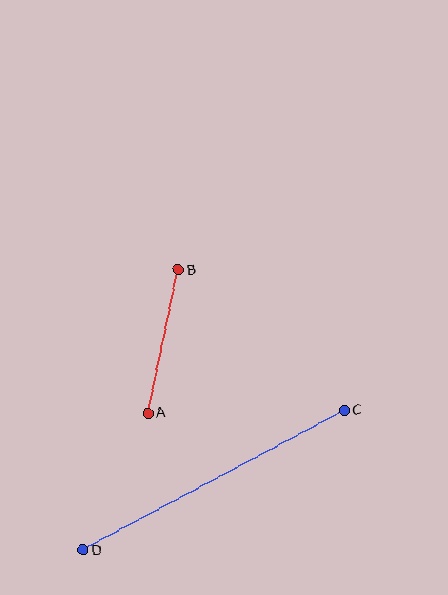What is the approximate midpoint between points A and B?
The midpoint is at approximately (163, 342) pixels.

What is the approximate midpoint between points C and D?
The midpoint is at approximately (213, 480) pixels.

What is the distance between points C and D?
The distance is approximately 296 pixels.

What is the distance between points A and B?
The distance is approximately 146 pixels.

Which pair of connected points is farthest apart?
Points C and D are farthest apart.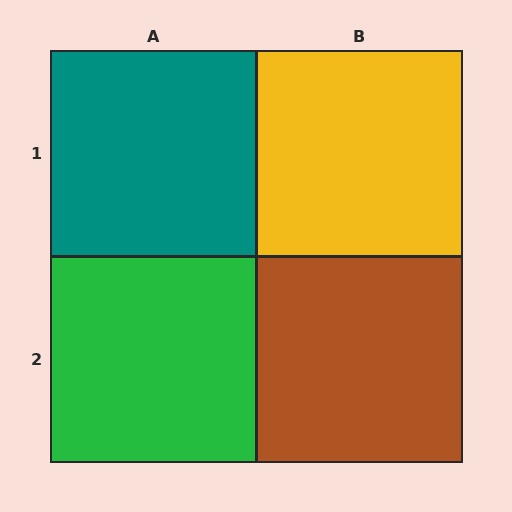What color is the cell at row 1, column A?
Teal.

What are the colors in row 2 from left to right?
Green, brown.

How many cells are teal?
1 cell is teal.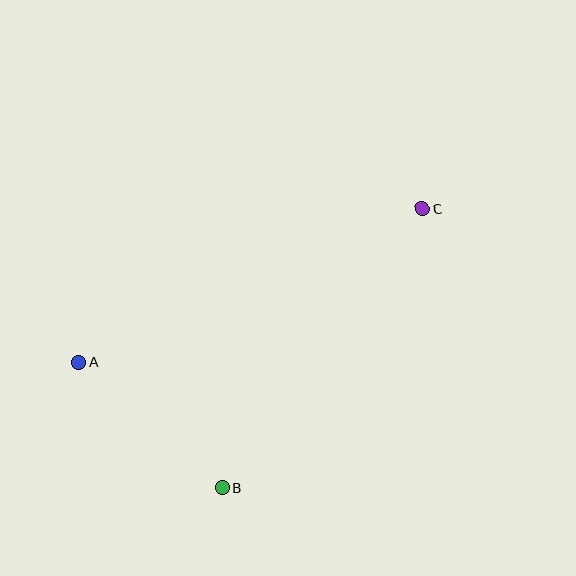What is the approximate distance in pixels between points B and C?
The distance between B and C is approximately 343 pixels.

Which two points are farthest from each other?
Points A and C are farthest from each other.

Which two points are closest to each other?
Points A and B are closest to each other.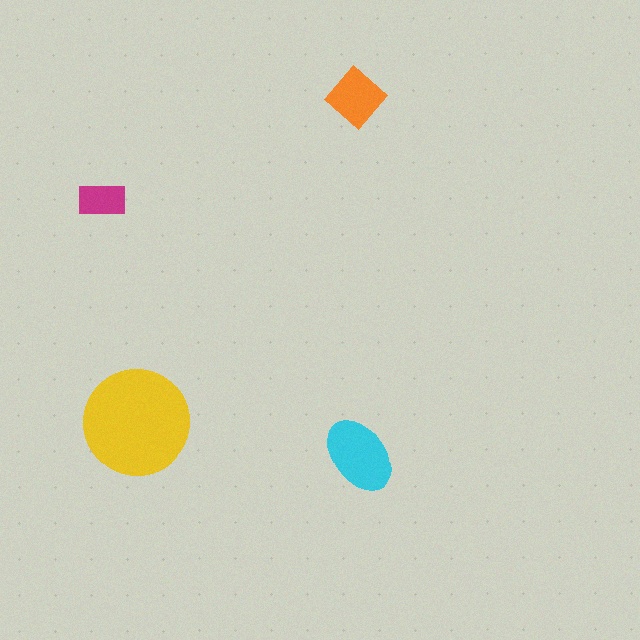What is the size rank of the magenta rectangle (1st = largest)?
4th.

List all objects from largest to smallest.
The yellow circle, the cyan ellipse, the orange diamond, the magenta rectangle.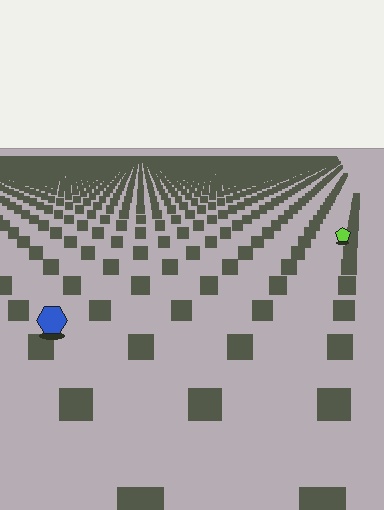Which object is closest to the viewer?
The blue hexagon is closest. The texture marks near it are larger and more spread out.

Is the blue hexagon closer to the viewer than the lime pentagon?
Yes. The blue hexagon is closer — you can tell from the texture gradient: the ground texture is coarser near it.